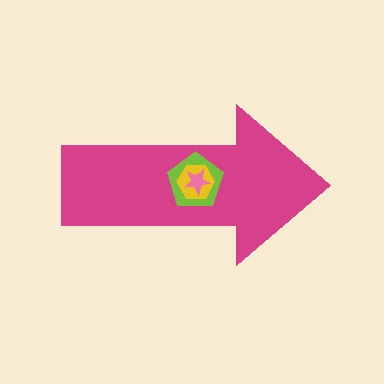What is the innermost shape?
The pink star.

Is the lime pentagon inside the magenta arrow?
Yes.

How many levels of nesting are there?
4.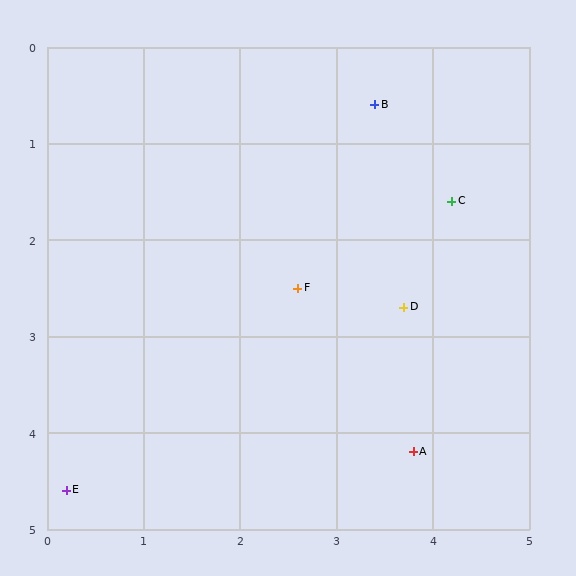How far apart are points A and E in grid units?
Points A and E are about 3.6 grid units apart.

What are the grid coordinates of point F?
Point F is at approximately (2.6, 2.5).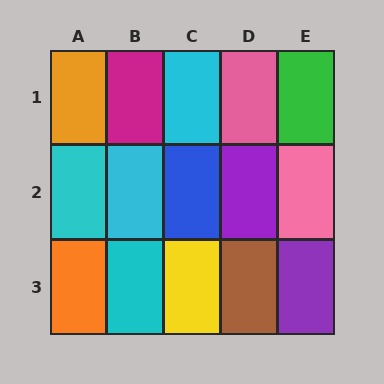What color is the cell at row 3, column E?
Purple.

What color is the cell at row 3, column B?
Cyan.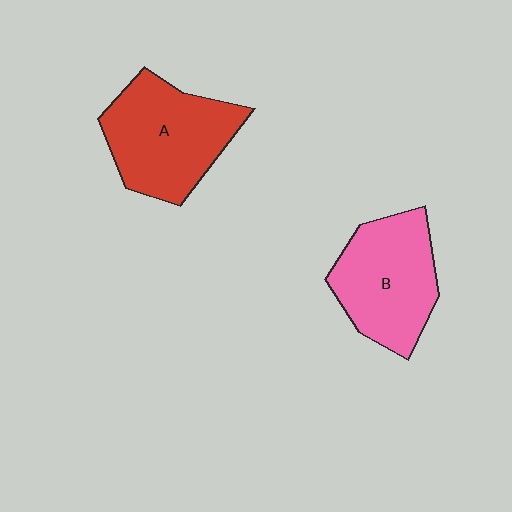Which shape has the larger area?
Shape A (red).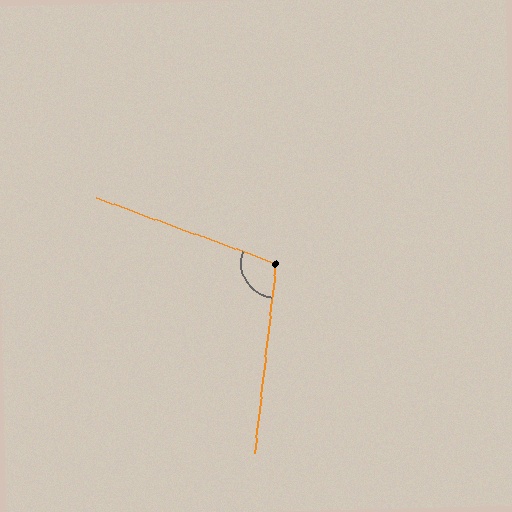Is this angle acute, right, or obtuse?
It is obtuse.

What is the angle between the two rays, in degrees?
Approximately 104 degrees.